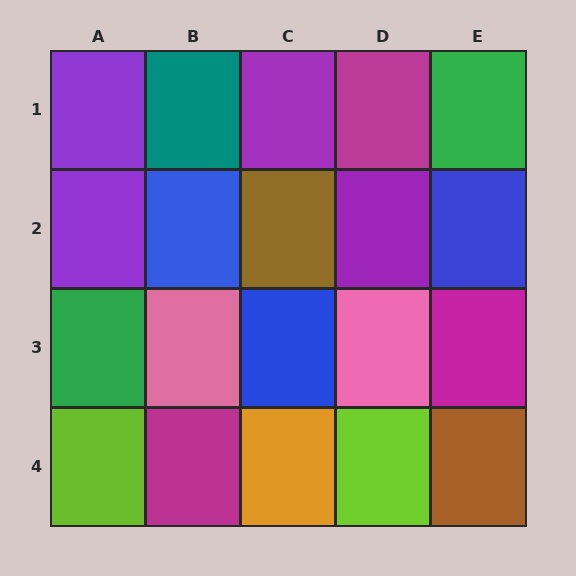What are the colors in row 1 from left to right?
Purple, teal, purple, magenta, green.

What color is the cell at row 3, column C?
Blue.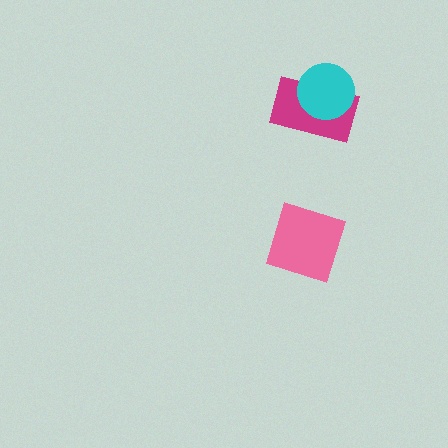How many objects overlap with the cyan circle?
1 object overlaps with the cyan circle.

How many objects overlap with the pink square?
0 objects overlap with the pink square.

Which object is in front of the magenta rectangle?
The cyan circle is in front of the magenta rectangle.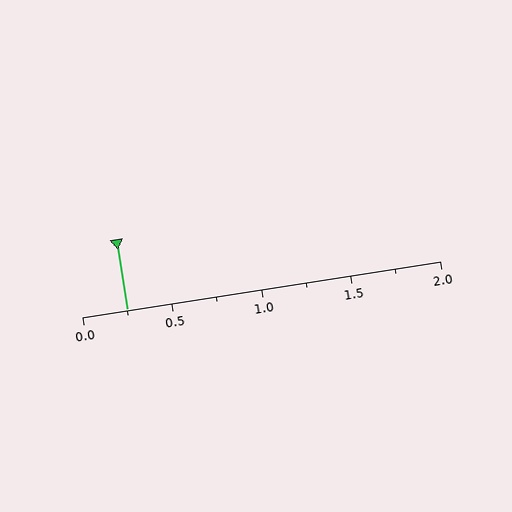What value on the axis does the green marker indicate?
The marker indicates approximately 0.25.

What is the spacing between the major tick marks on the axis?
The major ticks are spaced 0.5 apart.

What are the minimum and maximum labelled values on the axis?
The axis runs from 0.0 to 2.0.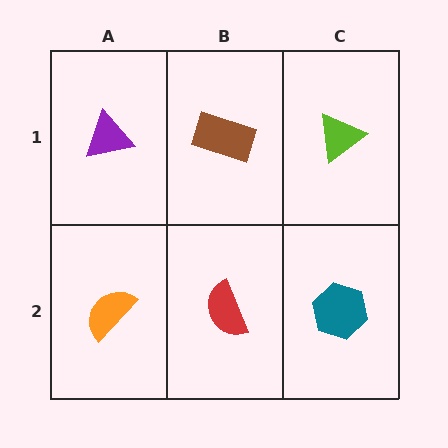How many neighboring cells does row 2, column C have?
2.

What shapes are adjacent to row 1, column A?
An orange semicircle (row 2, column A), a brown rectangle (row 1, column B).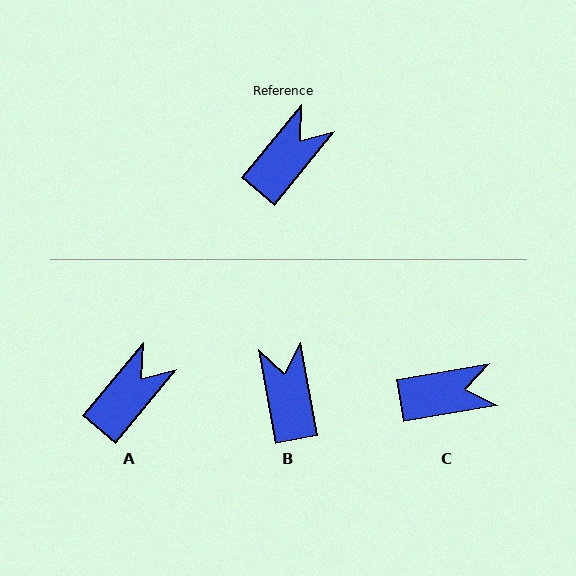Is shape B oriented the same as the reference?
No, it is off by about 50 degrees.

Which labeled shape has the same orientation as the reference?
A.